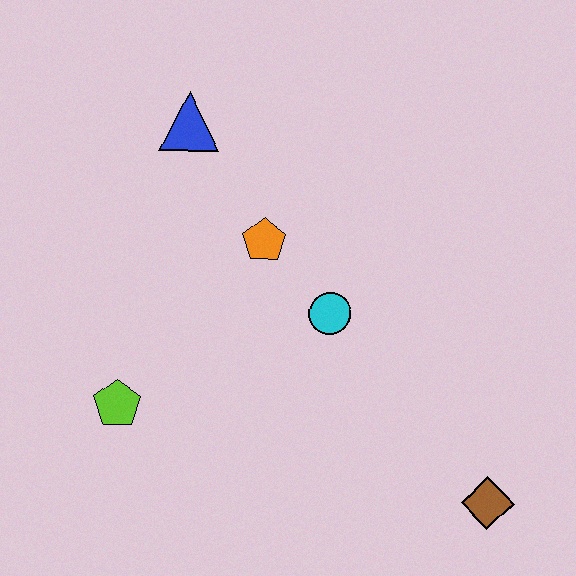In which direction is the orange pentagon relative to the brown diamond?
The orange pentagon is above the brown diamond.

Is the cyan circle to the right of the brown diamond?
No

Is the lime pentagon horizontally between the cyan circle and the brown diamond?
No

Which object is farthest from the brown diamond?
The blue triangle is farthest from the brown diamond.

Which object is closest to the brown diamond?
The cyan circle is closest to the brown diamond.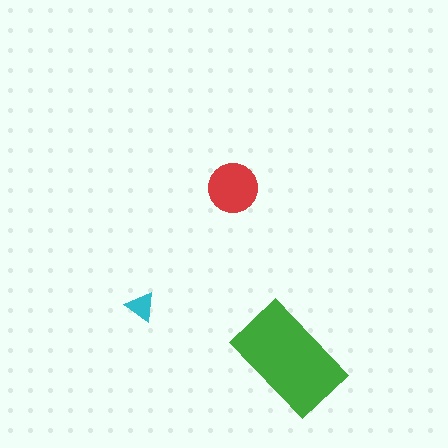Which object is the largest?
The green rectangle.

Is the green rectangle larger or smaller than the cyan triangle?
Larger.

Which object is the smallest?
The cyan triangle.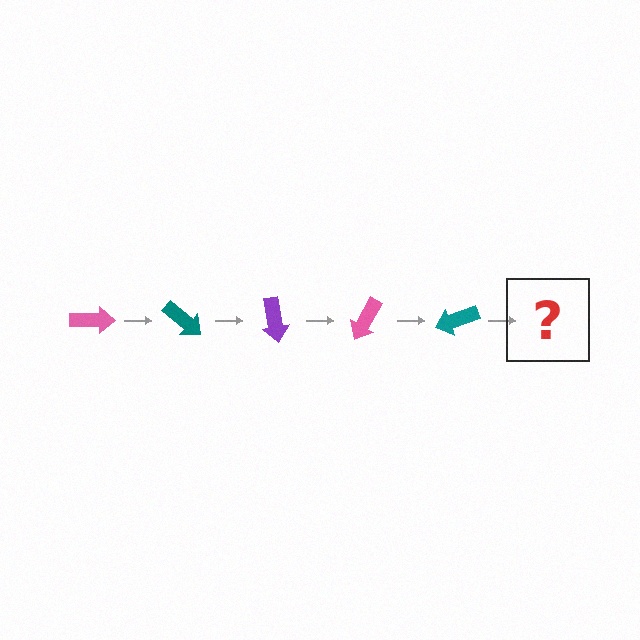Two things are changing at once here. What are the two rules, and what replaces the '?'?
The two rules are that it rotates 40 degrees each step and the color cycles through pink, teal, and purple. The '?' should be a purple arrow, rotated 200 degrees from the start.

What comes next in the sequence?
The next element should be a purple arrow, rotated 200 degrees from the start.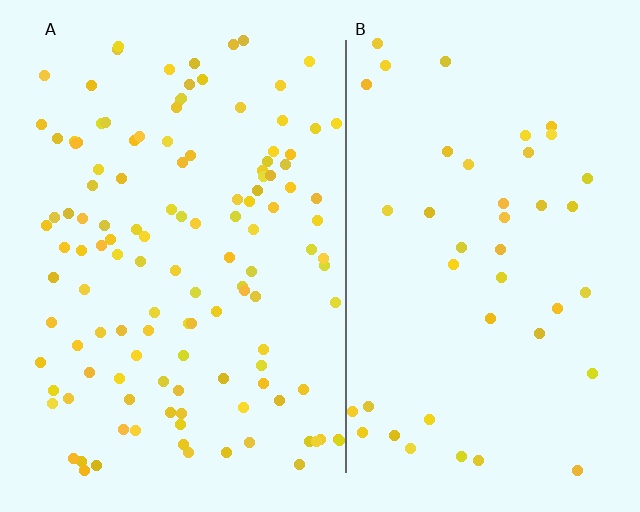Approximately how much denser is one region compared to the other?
Approximately 3.0× — region A over region B.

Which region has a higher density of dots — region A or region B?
A (the left).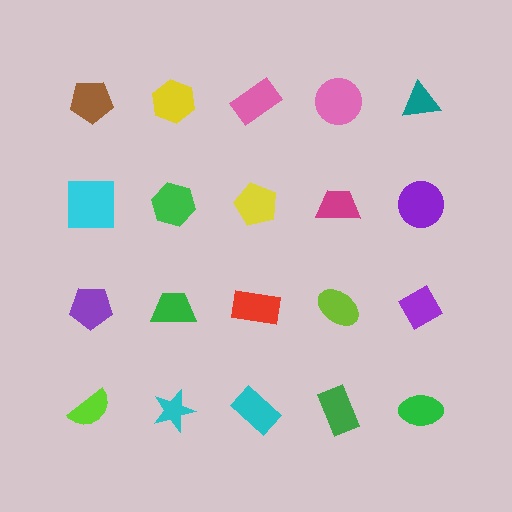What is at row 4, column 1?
A lime semicircle.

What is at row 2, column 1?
A cyan square.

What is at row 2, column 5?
A purple circle.